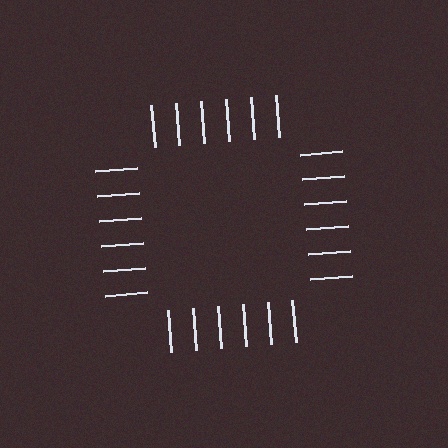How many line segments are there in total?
24 — 6 along each of the 4 edges.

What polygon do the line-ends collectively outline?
An illusory square — the line segments terminate on its edges but no continuous stroke is drawn.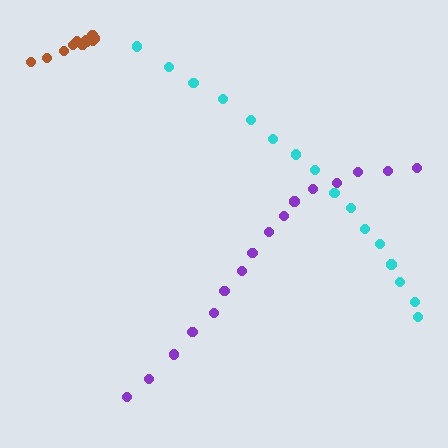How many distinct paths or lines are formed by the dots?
There are 3 distinct paths.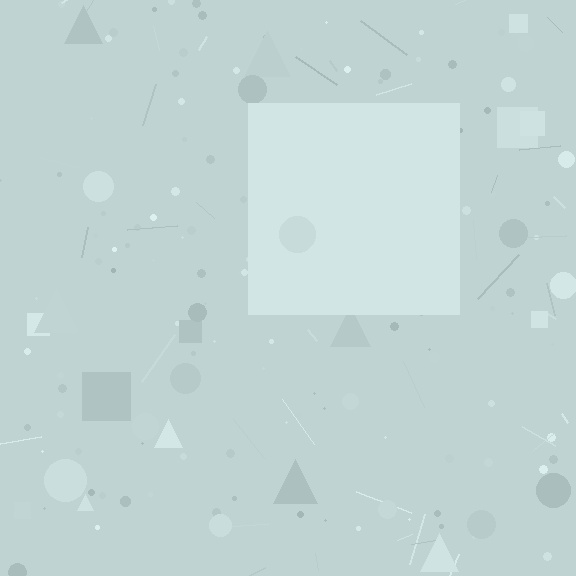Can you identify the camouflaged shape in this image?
The camouflaged shape is a square.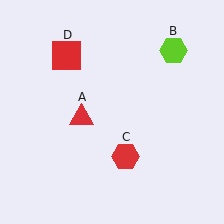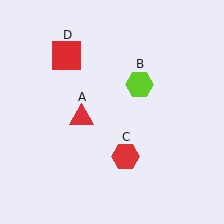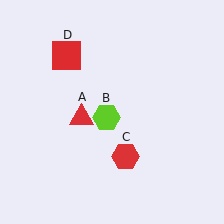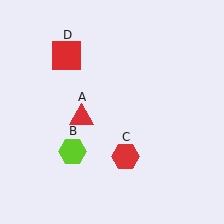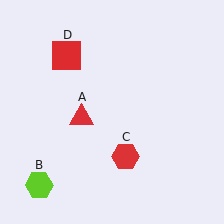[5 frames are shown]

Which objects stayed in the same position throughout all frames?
Red triangle (object A) and red hexagon (object C) and red square (object D) remained stationary.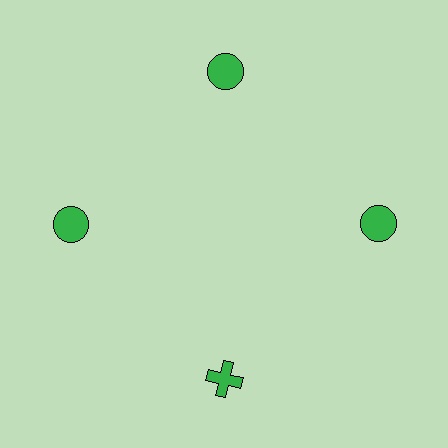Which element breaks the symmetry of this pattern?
The green cross at roughly the 6 o'clock position breaks the symmetry. All other shapes are green circles.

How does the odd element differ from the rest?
It has a different shape: cross instead of circle.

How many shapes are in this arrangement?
There are 4 shapes arranged in a ring pattern.